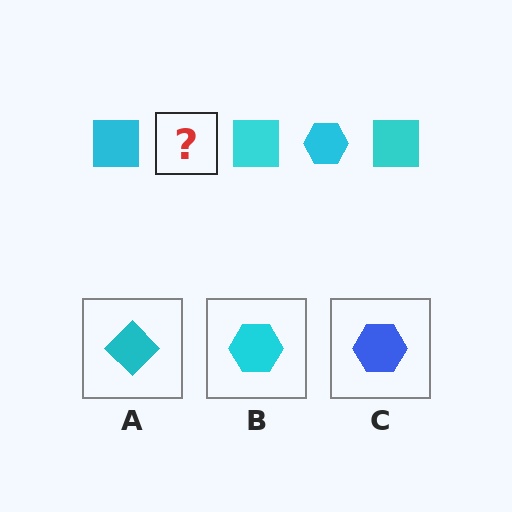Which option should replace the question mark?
Option B.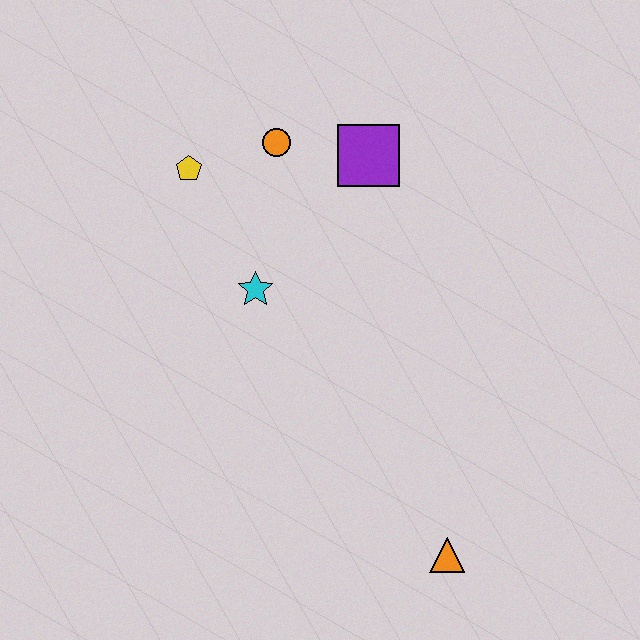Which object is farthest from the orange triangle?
The yellow pentagon is farthest from the orange triangle.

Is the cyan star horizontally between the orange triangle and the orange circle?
No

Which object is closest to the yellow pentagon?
The orange circle is closest to the yellow pentagon.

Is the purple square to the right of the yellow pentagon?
Yes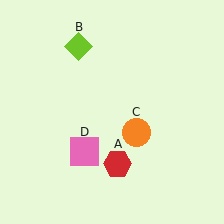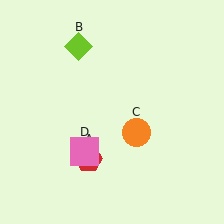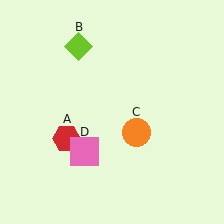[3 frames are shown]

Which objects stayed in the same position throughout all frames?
Lime diamond (object B) and orange circle (object C) and pink square (object D) remained stationary.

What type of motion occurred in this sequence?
The red hexagon (object A) rotated clockwise around the center of the scene.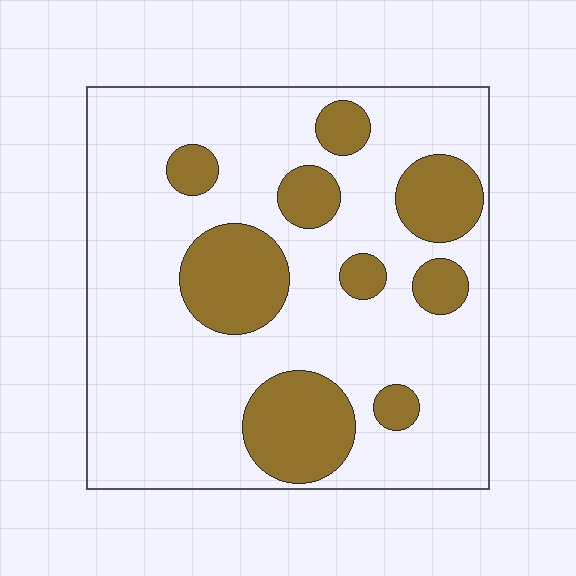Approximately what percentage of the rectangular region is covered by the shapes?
Approximately 25%.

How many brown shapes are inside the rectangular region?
9.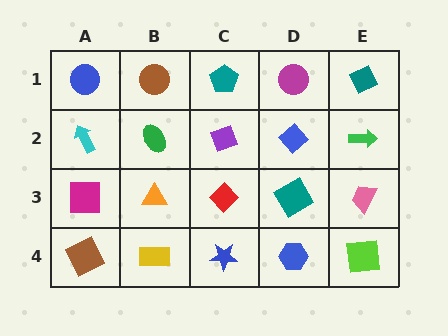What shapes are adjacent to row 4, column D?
A teal square (row 3, column D), a blue star (row 4, column C), a lime square (row 4, column E).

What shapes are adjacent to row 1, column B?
A green ellipse (row 2, column B), a blue circle (row 1, column A), a teal pentagon (row 1, column C).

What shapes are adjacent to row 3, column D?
A blue diamond (row 2, column D), a blue hexagon (row 4, column D), a red diamond (row 3, column C), a pink trapezoid (row 3, column E).